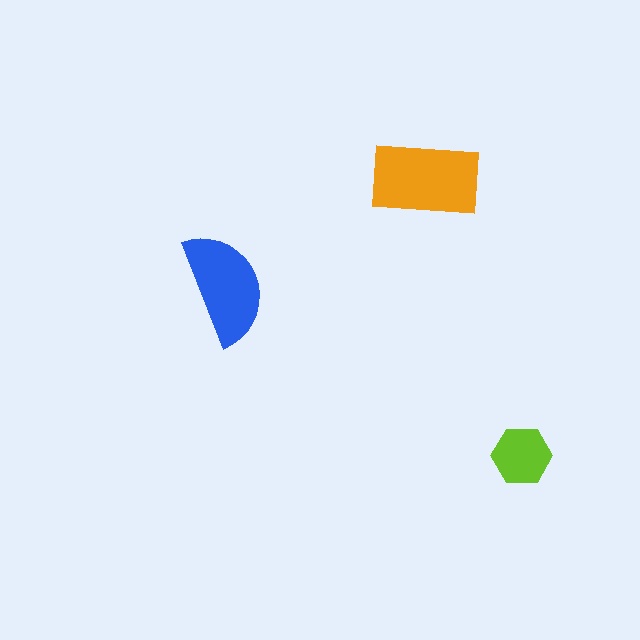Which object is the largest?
The orange rectangle.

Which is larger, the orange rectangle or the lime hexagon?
The orange rectangle.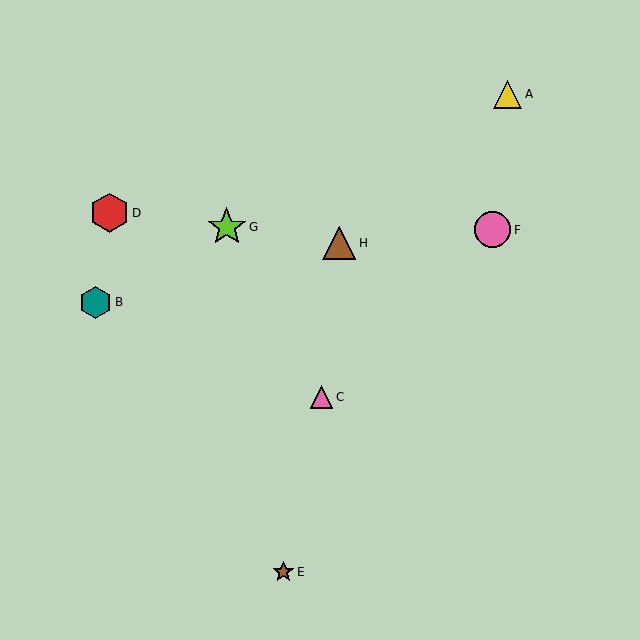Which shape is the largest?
The red hexagon (labeled D) is the largest.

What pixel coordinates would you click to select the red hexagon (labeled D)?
Click at (110, 213) to select the red hexagon D.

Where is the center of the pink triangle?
The center of the pink triangle is at (322, 397).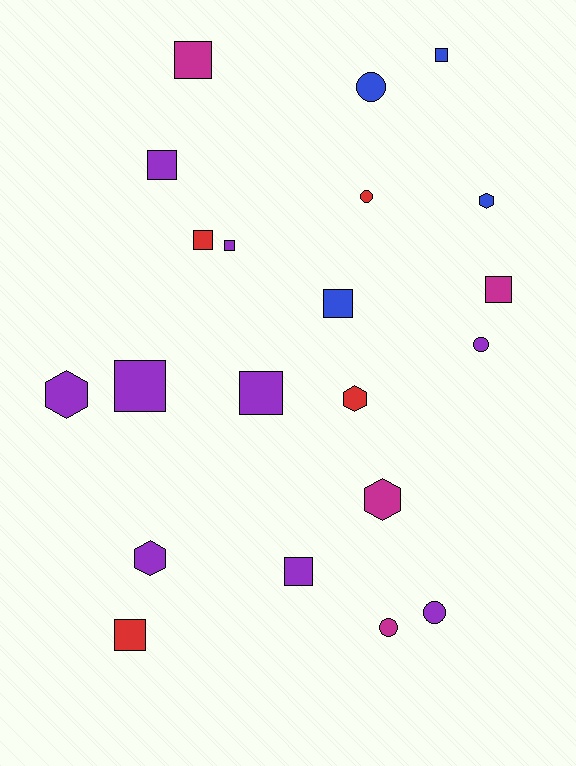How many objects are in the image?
There are 21 objects.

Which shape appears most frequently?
Square, with 11 objects.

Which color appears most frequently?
Purple, with 9 objects.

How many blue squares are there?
There are 2 blue squares.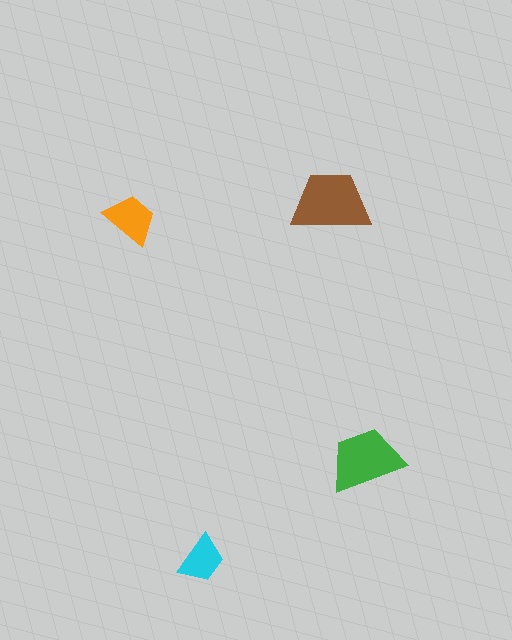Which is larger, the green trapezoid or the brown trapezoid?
The brown one.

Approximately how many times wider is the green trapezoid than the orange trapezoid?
About 1.5 times wider.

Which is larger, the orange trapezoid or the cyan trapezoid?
The orange one.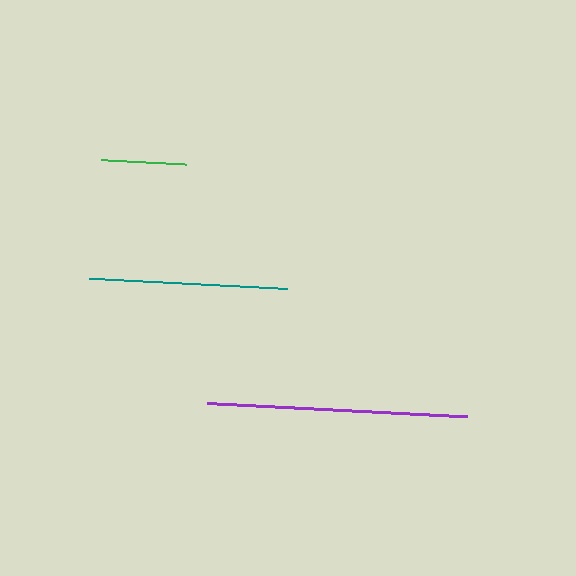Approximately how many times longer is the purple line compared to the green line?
The purple line is approximately 3.1 times the length of the green line.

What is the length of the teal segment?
The teal segment is approximately 198 pixels long.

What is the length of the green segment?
The green segment is approximately 84 pixels long.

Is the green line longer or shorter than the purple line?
The purple line is longer than the green line.